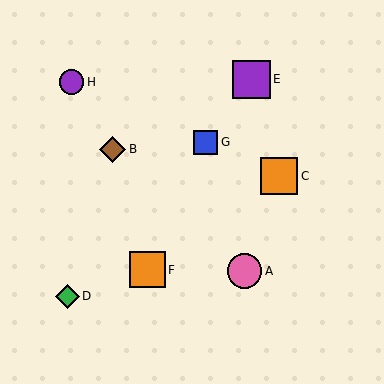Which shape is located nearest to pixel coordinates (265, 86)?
The purple square (labeled E) at (251, 79) is nearest to that location.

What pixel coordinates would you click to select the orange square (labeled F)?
Click at (147, 270) to select the orange square F.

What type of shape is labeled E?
Shape E is a purple square.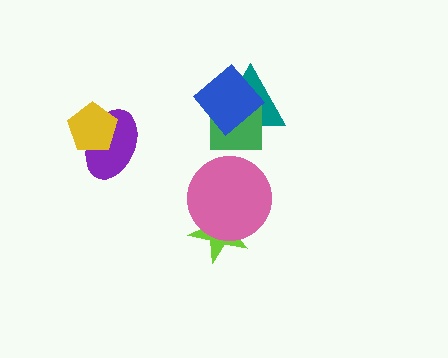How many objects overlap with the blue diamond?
2 objects overlap with the blue diamond.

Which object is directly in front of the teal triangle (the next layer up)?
The green square is directly in front of the teal triangle.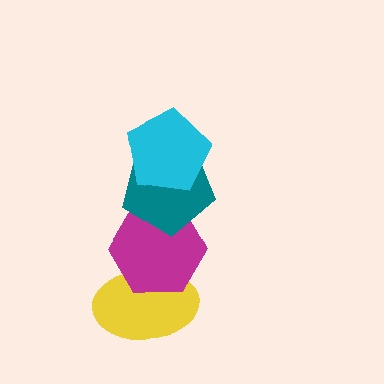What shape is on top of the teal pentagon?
The cyan pentagon is on top of the teal pentagon.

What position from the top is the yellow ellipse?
The yellow ellipse is 4th from the top.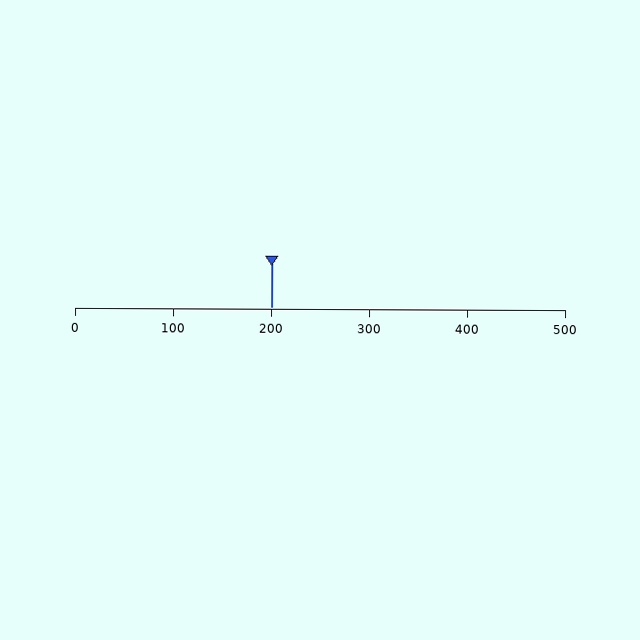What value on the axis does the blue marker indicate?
The marker indicates approximately 200.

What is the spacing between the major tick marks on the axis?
The major ticks are spaced 100 apart.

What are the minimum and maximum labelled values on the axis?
The axis runs from 0 to 500.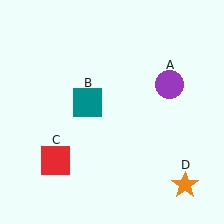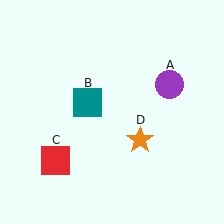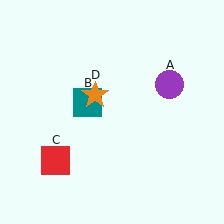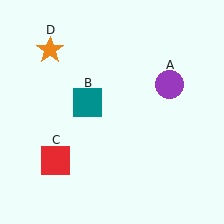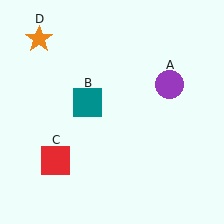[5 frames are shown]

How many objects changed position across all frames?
1 object changed position: orange star (object D).